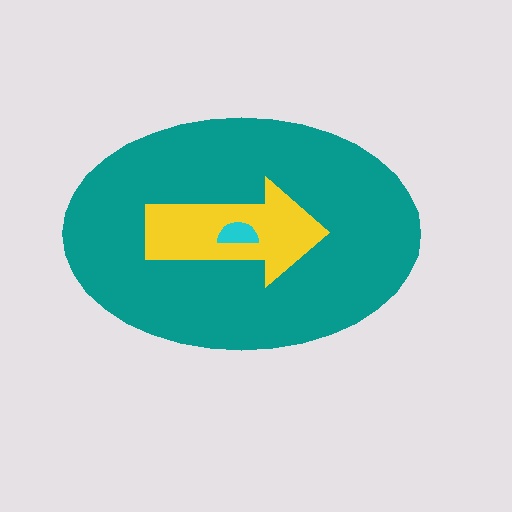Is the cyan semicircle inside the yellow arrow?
Yes.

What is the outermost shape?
The teal ellipse.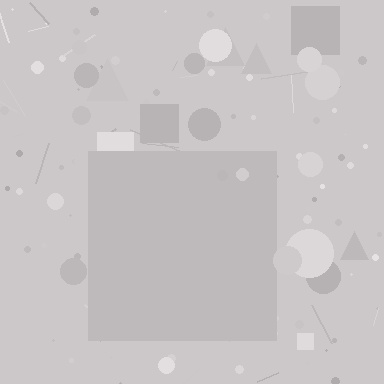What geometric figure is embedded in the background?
A square is embedded in the background.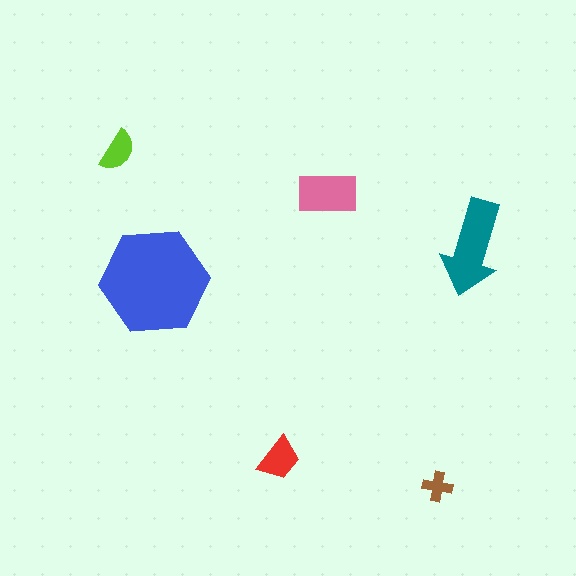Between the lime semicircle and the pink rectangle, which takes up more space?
The pink rectangle.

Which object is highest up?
The lime semicircle is topmost.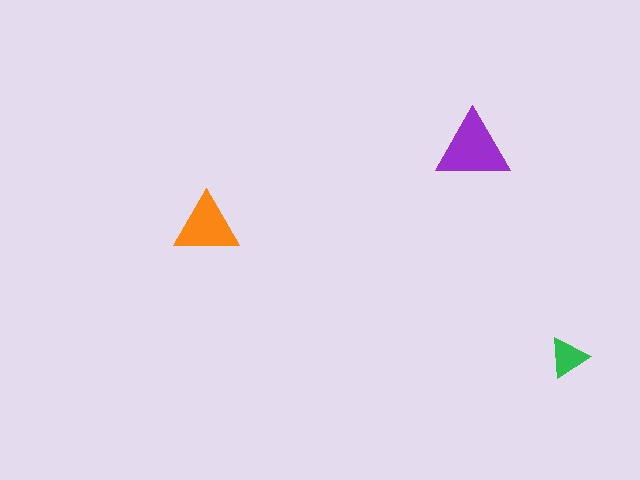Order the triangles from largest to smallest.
the purple one, the orange one, the green one.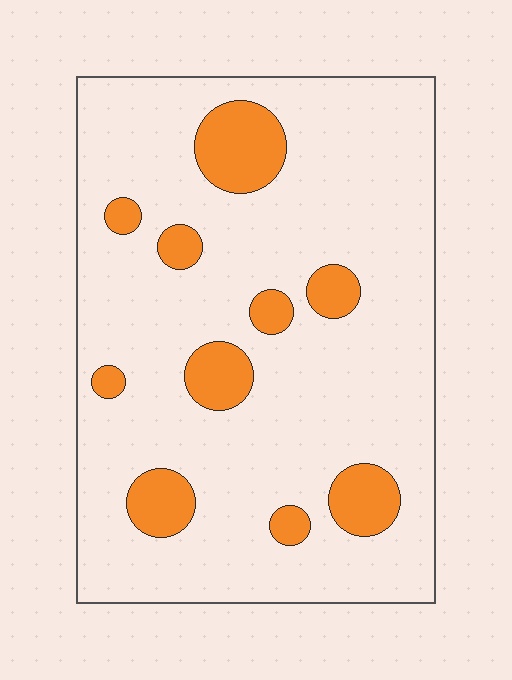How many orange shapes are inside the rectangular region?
10.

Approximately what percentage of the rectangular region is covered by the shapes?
Approximately 15%.